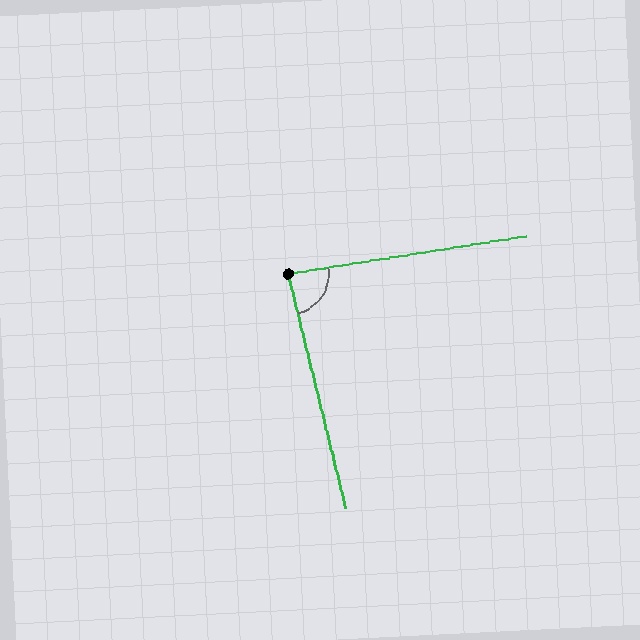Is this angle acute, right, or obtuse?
It is approximately a right angle.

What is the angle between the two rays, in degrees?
Approximately 85 degrees.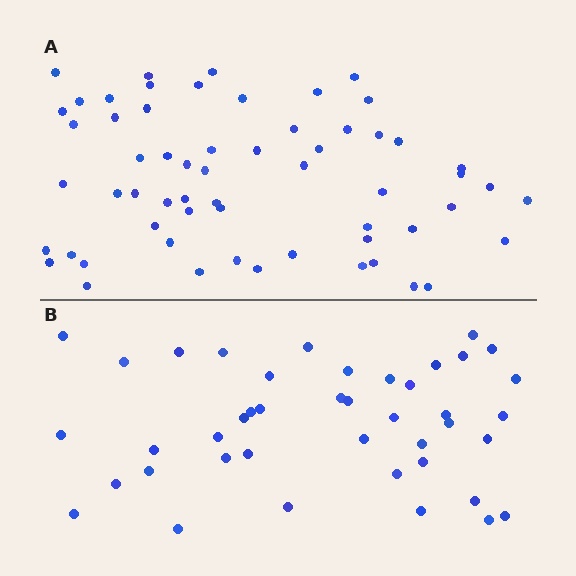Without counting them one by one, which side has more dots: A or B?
Region A (the top region) has more dots.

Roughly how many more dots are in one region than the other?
Region A has approximately 20 more dots than region B.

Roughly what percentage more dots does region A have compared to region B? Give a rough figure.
About 45% more.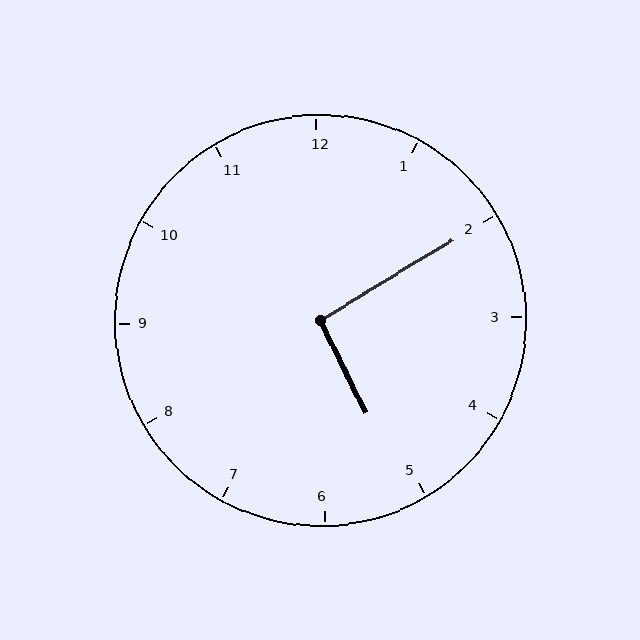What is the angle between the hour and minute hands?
Approximately 95 degrees.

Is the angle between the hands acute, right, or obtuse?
It is right.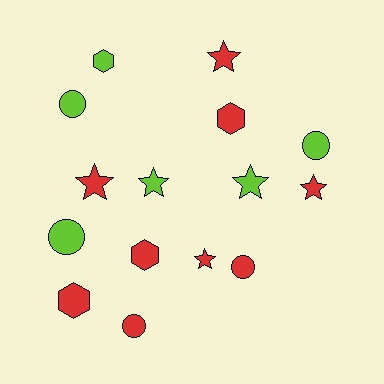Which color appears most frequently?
Red, with 9 objects.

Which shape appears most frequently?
Star, with 6 objects.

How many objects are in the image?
There are 15 objects.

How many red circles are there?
There are 2 red circles.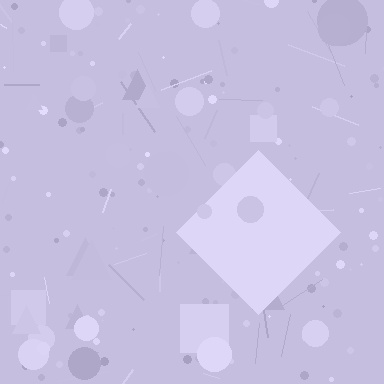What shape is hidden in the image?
A diamond is hidden in the image.